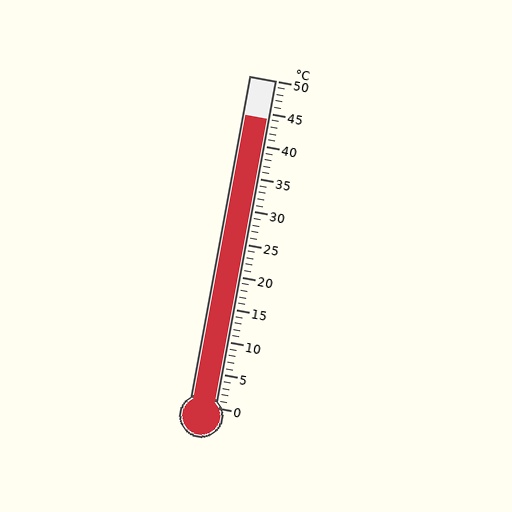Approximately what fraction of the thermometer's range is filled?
The thermometer is filled to approximately 90% of its range.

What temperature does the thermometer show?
The thermometer shows approximately 44°C.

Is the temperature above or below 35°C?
The temperature is above 35°C.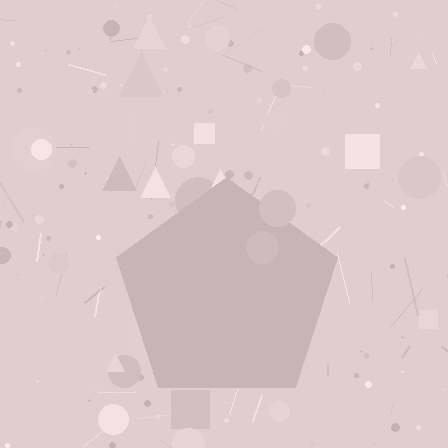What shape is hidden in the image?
A pentagon is hidden in the image.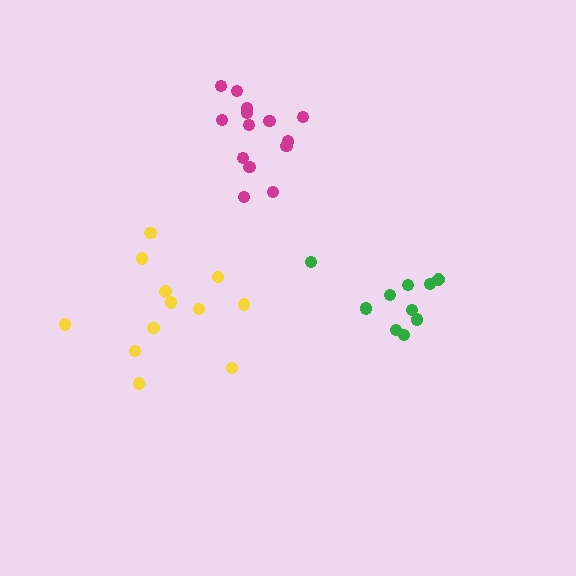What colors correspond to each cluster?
The clusters are colored: green, magenta, yellow.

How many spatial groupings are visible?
There are 3 spatial groupings.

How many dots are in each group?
Group 1: 10 dots, Group 2: 14 dots, Group 3: 12 dots (36 total).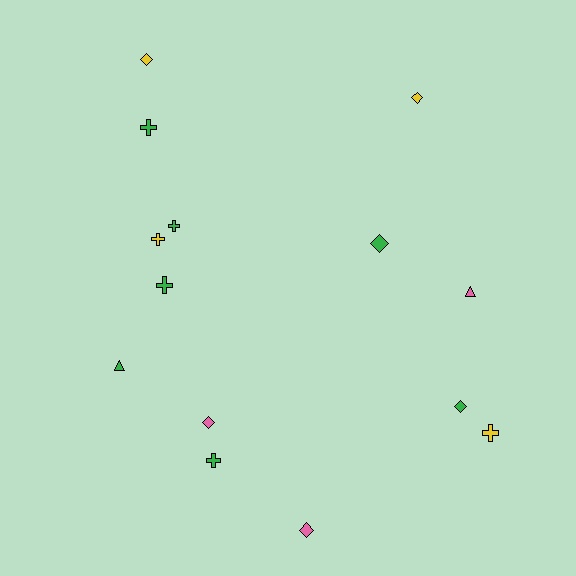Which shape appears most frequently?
Diamond, with 6 objects.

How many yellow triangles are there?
There are no yellow triangles.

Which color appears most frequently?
Green, with 7 objects.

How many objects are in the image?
There are 14 objects.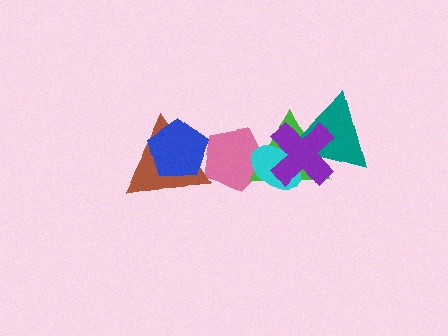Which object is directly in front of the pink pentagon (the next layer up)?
The green triangle is directly in front of the pink pentagon.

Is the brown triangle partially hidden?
Yes, it is partially covered by another shape.